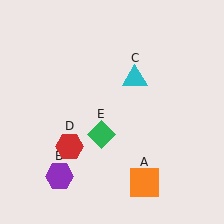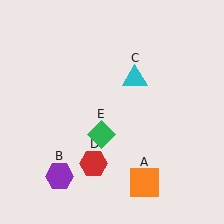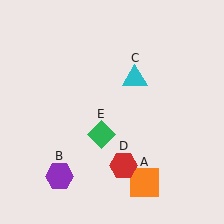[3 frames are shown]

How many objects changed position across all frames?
1 object changed position: red hexagon (object D).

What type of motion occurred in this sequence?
The red hexagon (object D) rotated counterclockwise around the center of the scene.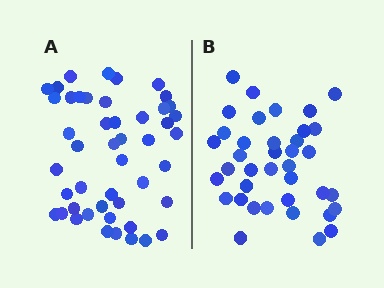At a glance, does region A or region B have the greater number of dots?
Region A (the left region) has more dots.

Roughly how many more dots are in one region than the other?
Region A has roughly 8 or so more dots than region B.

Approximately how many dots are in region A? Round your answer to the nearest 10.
About 50 dots. (The exact count is 47, which rounds to 50.)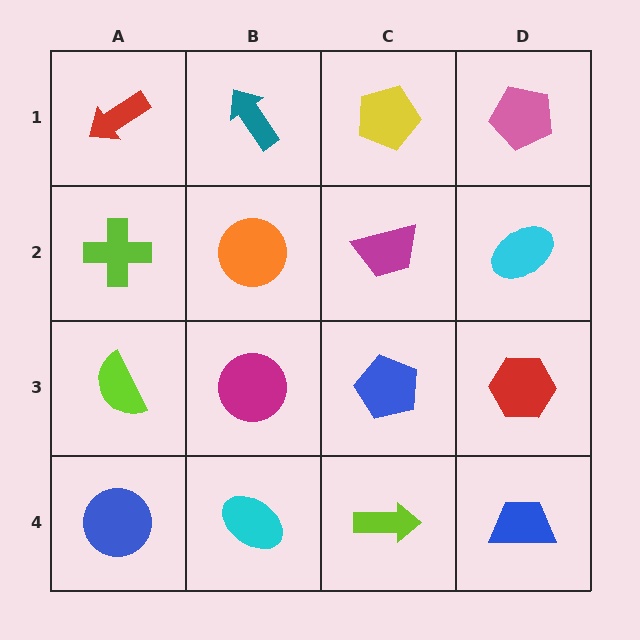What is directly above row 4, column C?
A blue pentagon.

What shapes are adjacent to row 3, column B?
An orange circle (row 2, column B), a cyan ellipse (row 4, column B), a lime semicircle (row 3, column A), a blue pentagon (row 3, column C).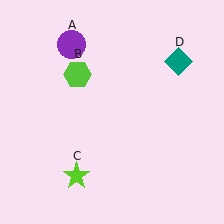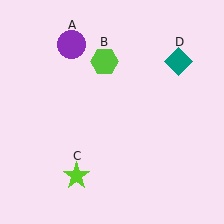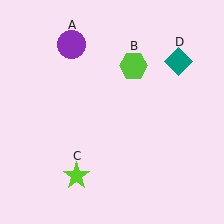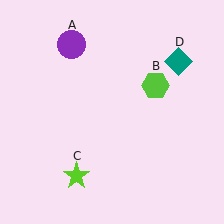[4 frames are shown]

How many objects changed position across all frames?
1 object changed position: lime hexagon (object B).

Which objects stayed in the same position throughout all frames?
Purple circle (object A) and lime star (object C) and teal diamond (object D) remained stationary.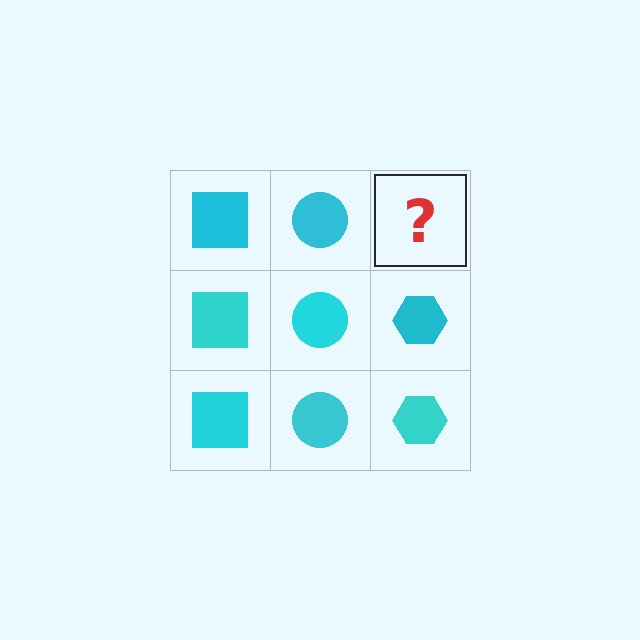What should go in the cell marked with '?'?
The missing cell should contain a cyan hexagon.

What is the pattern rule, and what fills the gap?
The rule is that each column has a consistent shape. The gap should be filled with a cyan hexagon.